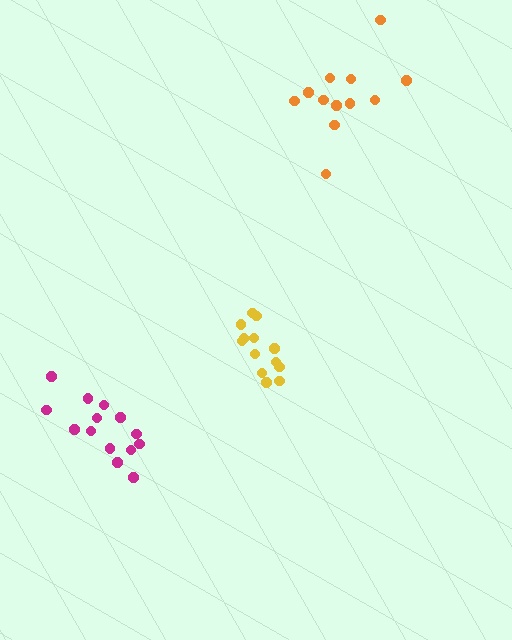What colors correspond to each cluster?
The clusters are colored: yellow, orange, magenta.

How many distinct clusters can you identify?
There are 3 distinct clusters.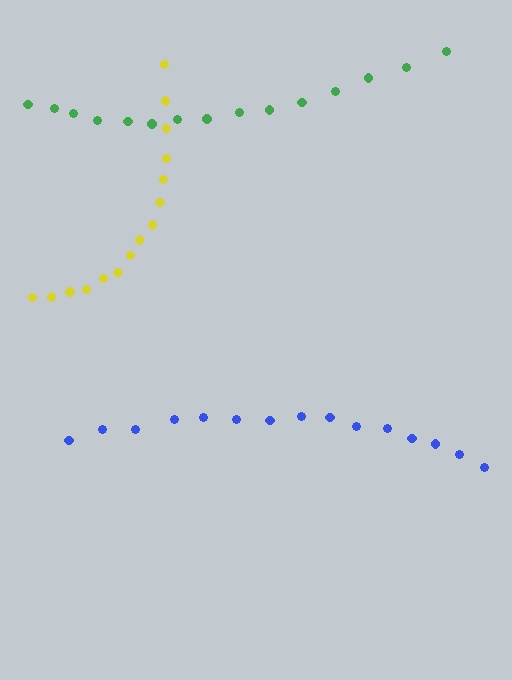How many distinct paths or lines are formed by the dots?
There are 3 distinct paths.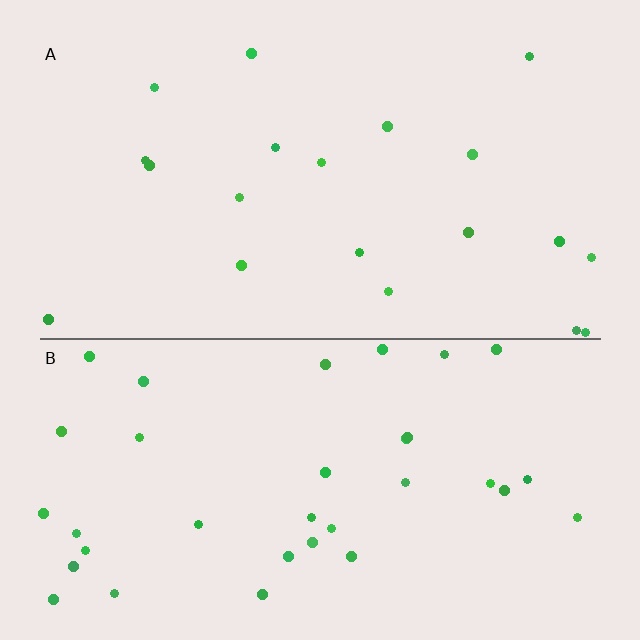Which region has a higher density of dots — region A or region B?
B (the bottom).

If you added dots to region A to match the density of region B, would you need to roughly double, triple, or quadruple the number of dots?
Approximately double.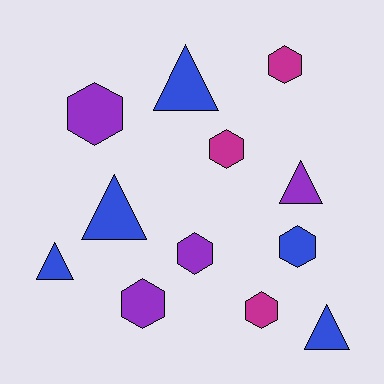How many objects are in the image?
There are 12 objects.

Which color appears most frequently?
Blue, with 5 objects.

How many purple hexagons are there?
There are 3 purple hexagons.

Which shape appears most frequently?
Hexagon, with 7 objects.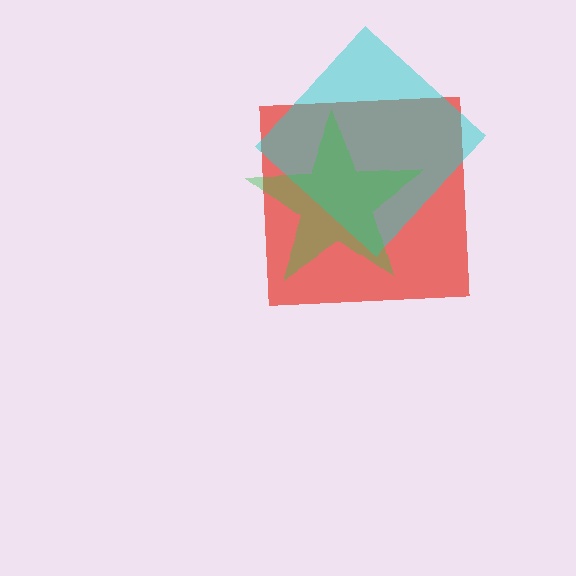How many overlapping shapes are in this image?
There are 3 overlapping shapes in the image.